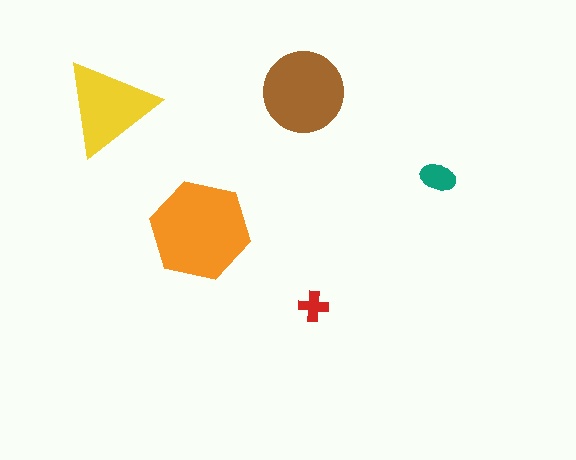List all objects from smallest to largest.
The red cross, the teal ellipse, the yellow triangle, the brown circle, the orange hexagon.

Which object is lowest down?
The red cross is bottommost.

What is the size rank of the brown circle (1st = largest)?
2nd.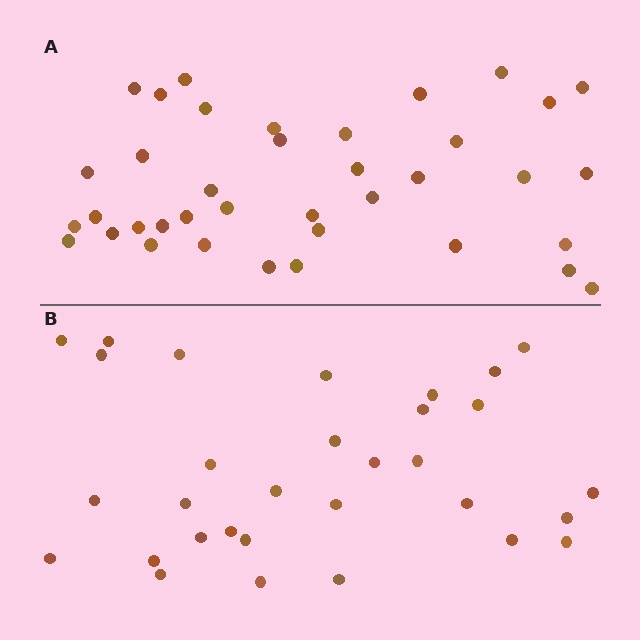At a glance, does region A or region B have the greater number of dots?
Region A (the top region) has more dots.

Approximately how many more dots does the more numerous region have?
Region A has roughly 8 or so more dots than region B.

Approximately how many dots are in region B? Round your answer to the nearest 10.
About 30 dots. (The exact count is 31, which rounds to 30.)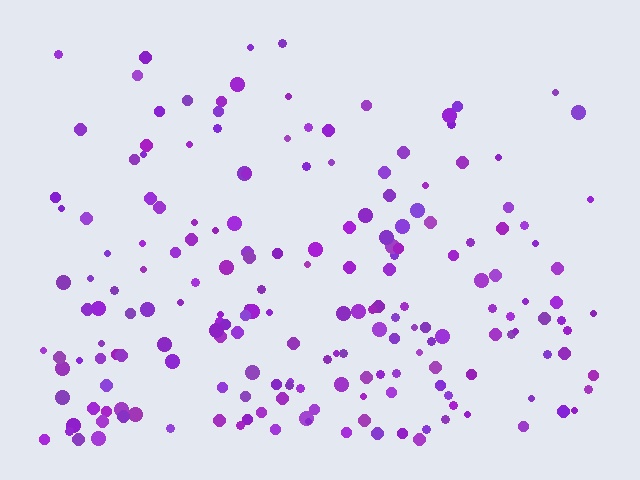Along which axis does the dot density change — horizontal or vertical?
Vertical.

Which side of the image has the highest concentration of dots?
The bottom.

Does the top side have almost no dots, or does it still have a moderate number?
Still a moderate number, just noticeably fewer than the bottom.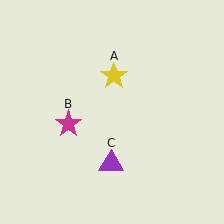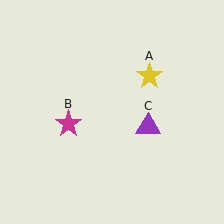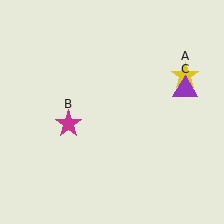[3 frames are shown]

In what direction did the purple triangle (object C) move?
The purple triangle (object C) moved up and to the right.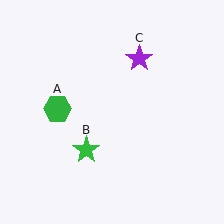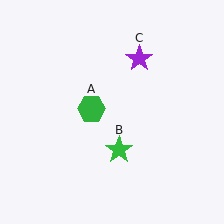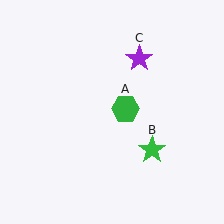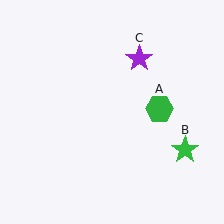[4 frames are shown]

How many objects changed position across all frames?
2 objects changed position: green hexagon (object A), green star (object B).